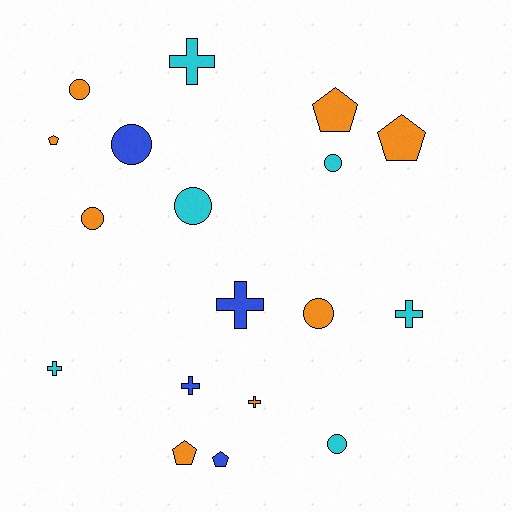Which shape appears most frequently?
Circle, with 7 objects.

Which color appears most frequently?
Orange, with 8 objects.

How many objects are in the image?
There are 18 objects.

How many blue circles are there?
There is 1 blue circle.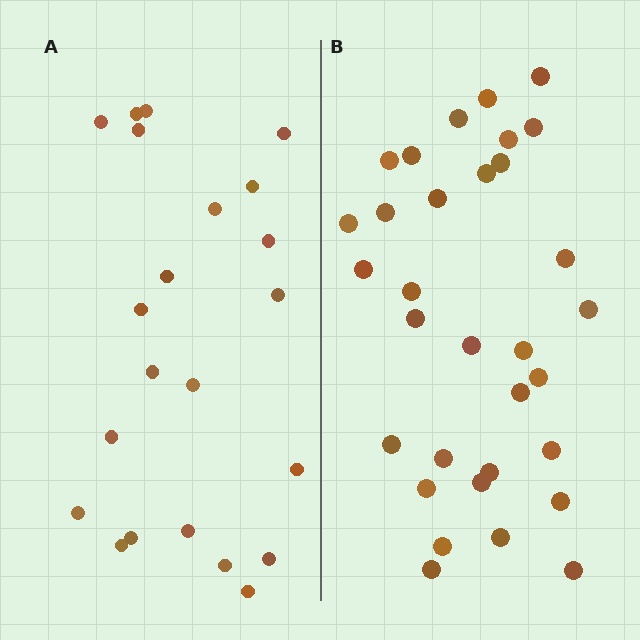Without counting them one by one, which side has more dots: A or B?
Region B (the right region) has more dots.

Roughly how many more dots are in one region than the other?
Region B has roughly 10 or so more dots than region A.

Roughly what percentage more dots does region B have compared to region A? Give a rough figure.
About 45% more.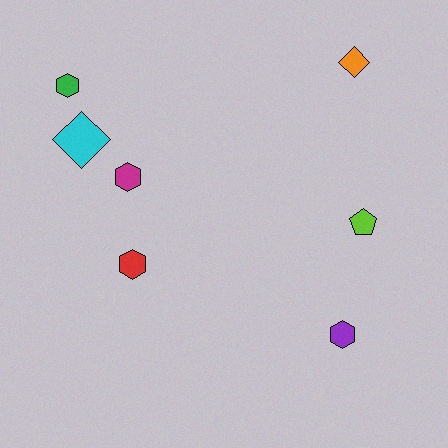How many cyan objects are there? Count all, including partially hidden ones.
There is 1 cyan object.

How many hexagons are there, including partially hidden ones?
There are 4 hexagons.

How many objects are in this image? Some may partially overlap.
There are 7 objects.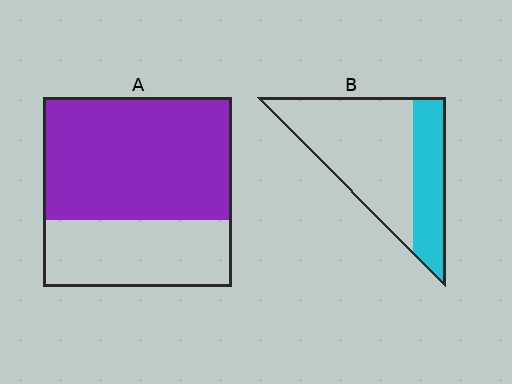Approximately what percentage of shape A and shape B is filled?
A is approximately 65% and B is approximately 30%.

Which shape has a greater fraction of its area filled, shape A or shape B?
Shape A.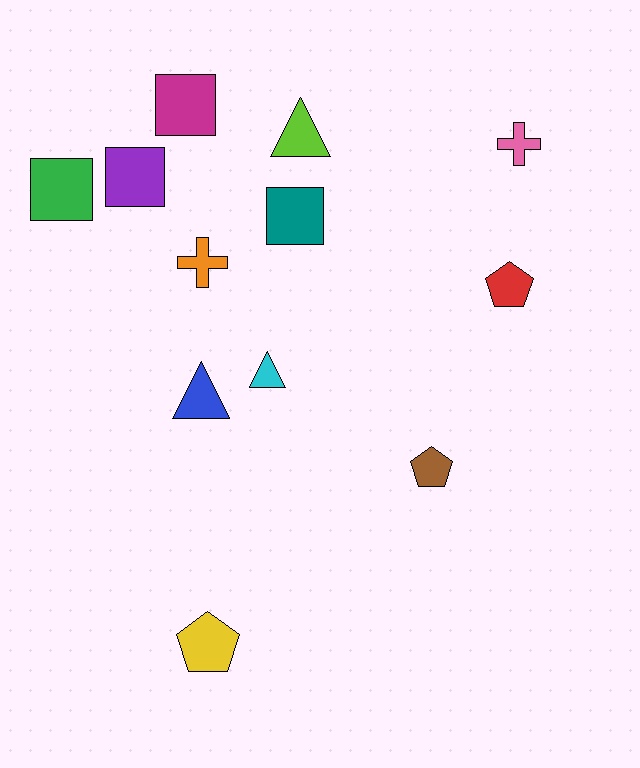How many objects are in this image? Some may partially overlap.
There are 12 objects.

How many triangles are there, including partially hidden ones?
There are 3 triangles.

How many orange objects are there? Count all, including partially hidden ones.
There is 1 orange object.